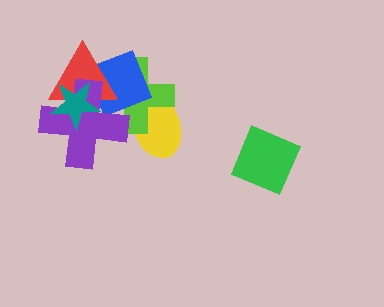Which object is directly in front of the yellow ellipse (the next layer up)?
The lime cross is directly in front of the yellow ellipse.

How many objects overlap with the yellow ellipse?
3 objects overlap with the yellow ellipse.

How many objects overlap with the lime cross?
4 objects overlap with the lime cross.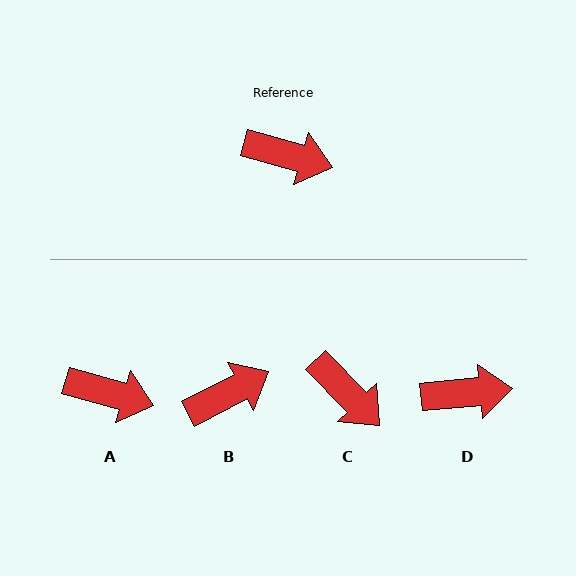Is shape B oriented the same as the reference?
No, it is off by about 43 degrees.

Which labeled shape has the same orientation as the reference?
A.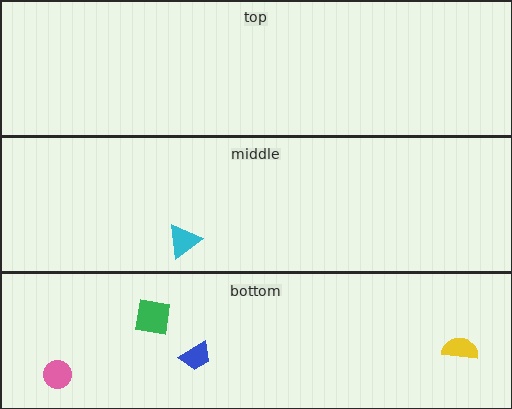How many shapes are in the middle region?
1.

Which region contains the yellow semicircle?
The bottom region.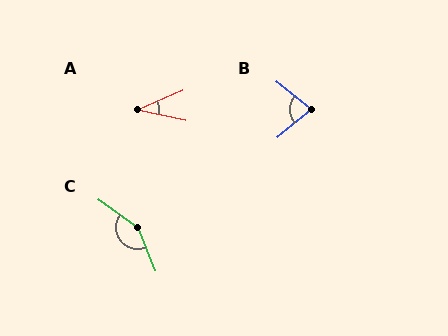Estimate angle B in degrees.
Approximately 78 degrees.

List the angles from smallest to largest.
A (35°), B (78°), C (148°).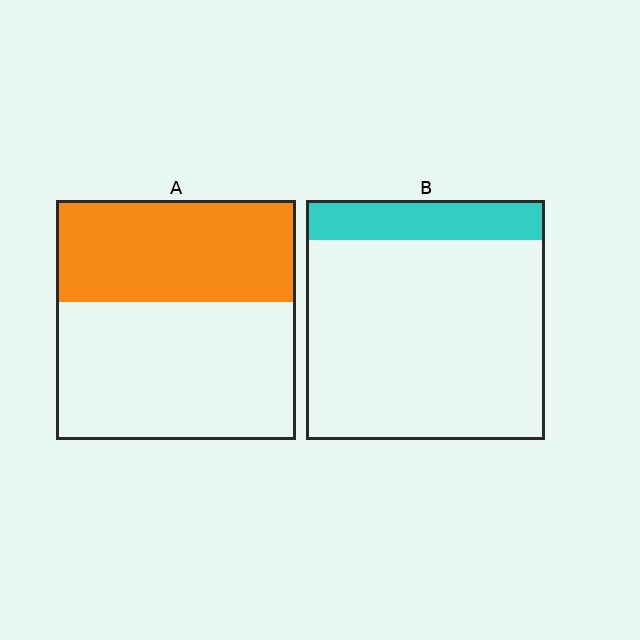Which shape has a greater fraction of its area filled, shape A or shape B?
Shape A.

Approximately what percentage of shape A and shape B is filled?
A is approximately 40% and B is approximately 15%.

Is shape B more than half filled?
No.